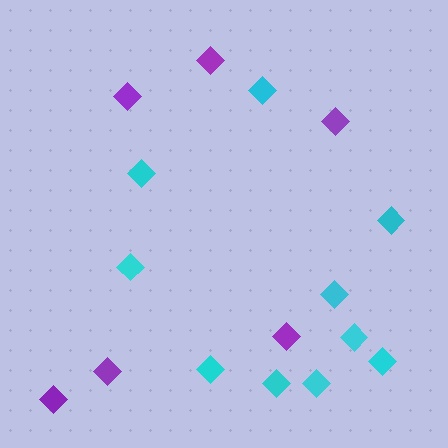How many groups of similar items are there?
There are 2 groups: one group of cyan diamonds (10) and one group of purple diamonds (6).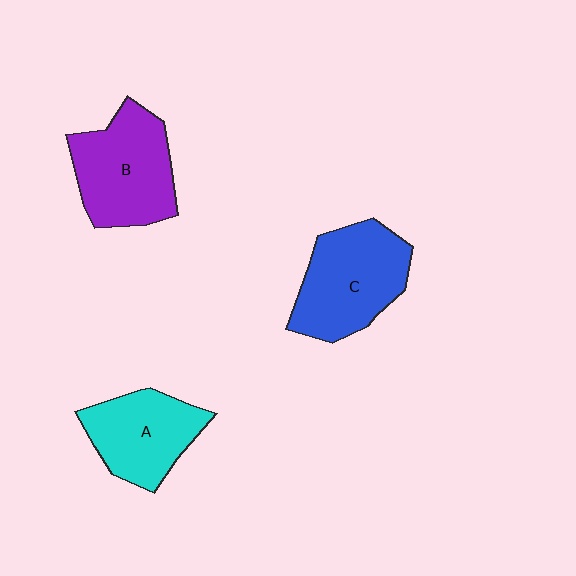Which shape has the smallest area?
Shape A (cyan).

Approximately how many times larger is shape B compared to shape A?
Approximately 1.2 times.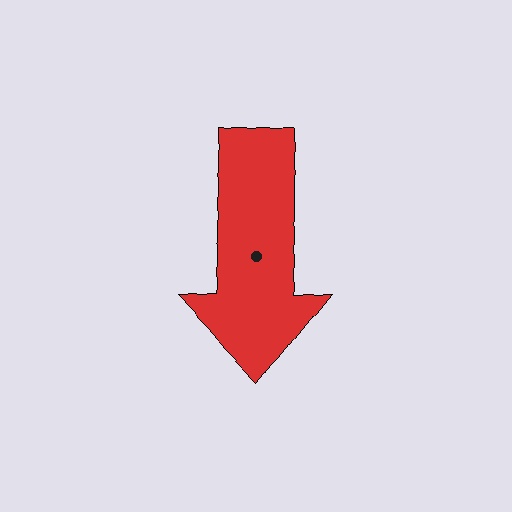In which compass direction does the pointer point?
South.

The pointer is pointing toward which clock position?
Roughly 6 o'clock.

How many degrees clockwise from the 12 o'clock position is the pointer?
Approximately 178 degrees.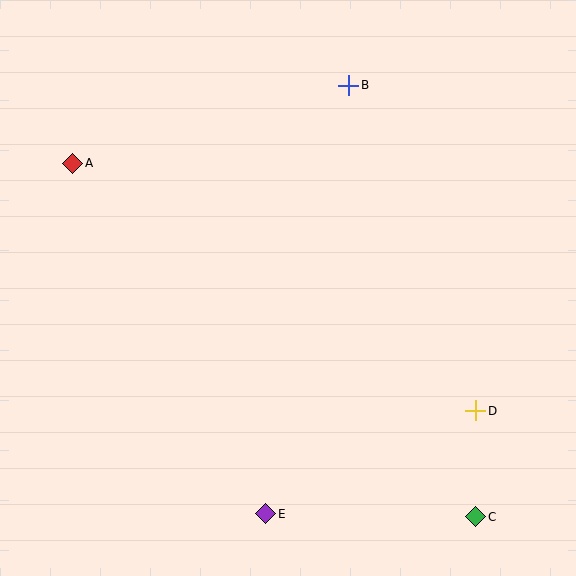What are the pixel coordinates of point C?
Point C is at (476, 517).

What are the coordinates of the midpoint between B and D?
The midpoint between B and D is at (412, 248).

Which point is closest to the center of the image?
Point B at (349, 85) is closest to the center.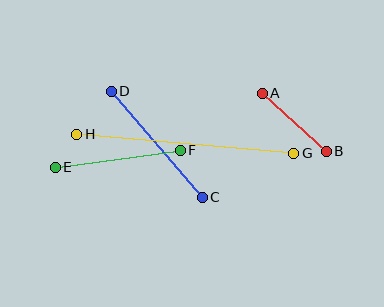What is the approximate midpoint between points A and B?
The midpoint is at approximately (294, 122) pixels.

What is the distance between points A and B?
The distance is approximately 86 pixels.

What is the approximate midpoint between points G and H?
The midpoint is at approximately (185, 144) pixels.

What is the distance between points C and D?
The distance is approximately 140 pixels.